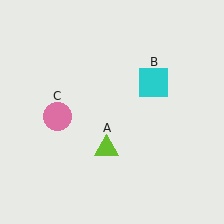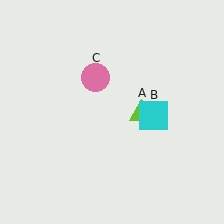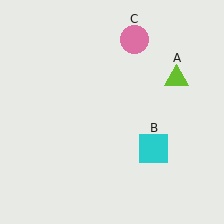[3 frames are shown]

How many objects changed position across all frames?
3 objects changed position: lime triangle (object A), cyan square (object B), pink circle (object C).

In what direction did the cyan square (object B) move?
The cyan square (object B) moved down.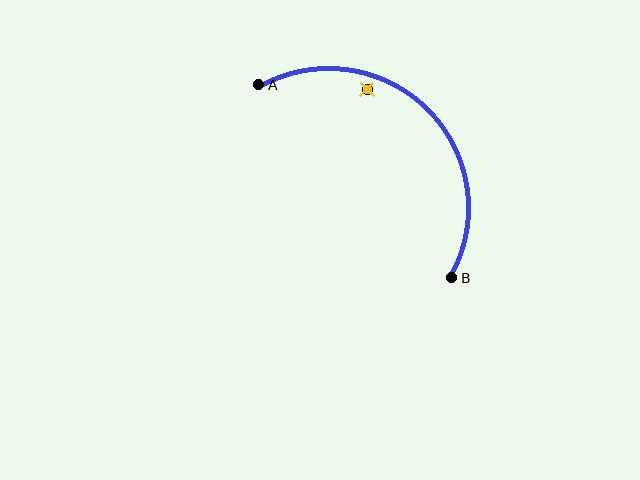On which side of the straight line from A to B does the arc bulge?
The arc bulges above and to the right of the straight line connecting A and B.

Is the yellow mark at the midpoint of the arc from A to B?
No — the yellow mark does not lie on the arc at all. It sits slightly inside the curve.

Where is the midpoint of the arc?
The arc midpoint is the point on the curve farthest from the straight line joining A and B. It sits above and to the right of that line.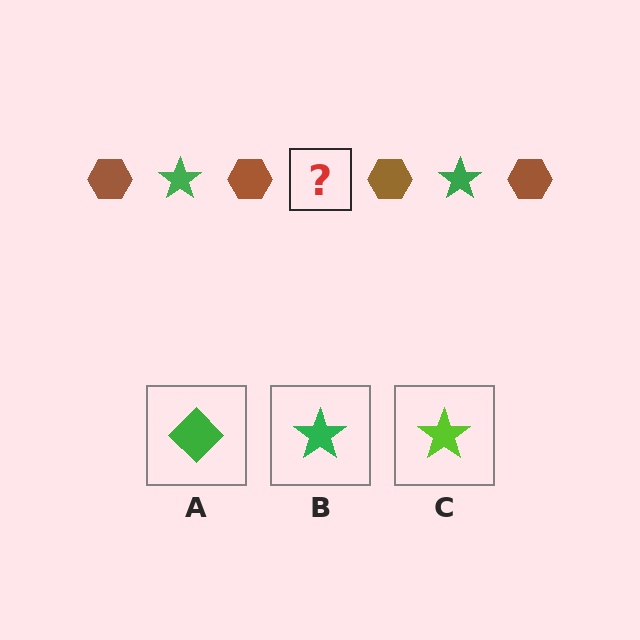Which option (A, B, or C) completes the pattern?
B.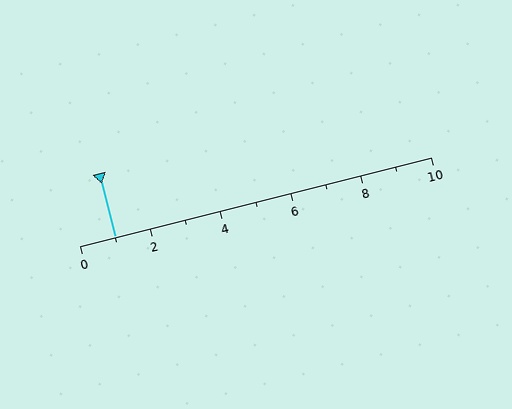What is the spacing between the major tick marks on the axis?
The major ticks are spaced 2 apart.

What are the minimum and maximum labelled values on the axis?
The axis runs from 0 to 10.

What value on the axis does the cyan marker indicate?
The marker indicates approximately 1.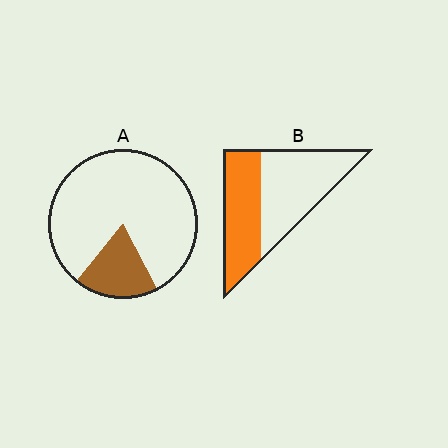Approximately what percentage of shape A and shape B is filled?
A is approximately 20% and B is approximately 45%.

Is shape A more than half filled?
No.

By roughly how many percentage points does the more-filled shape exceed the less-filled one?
By roughly 25 percentage points (B over A).